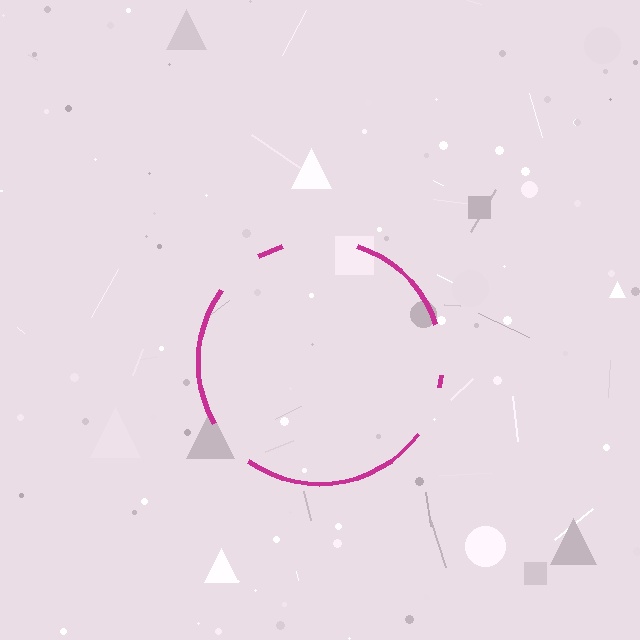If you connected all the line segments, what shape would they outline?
They would outline a circle.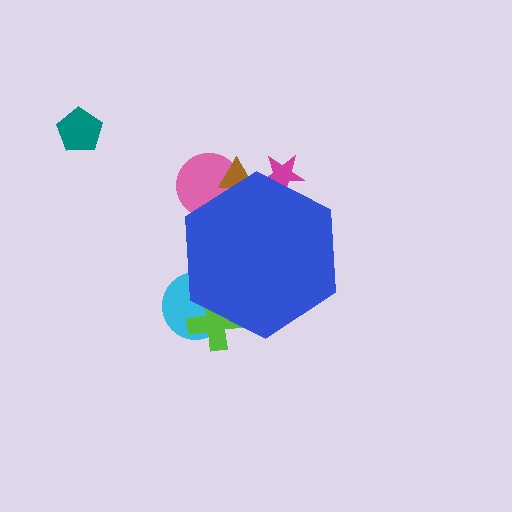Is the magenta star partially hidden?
Yes, the magenta star is partially hidden behind the blue hexagon.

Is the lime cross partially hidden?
Yes, the lime cross is partially hidden behind the blue hexagon.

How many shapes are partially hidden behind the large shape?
5 shapes are partially hidden.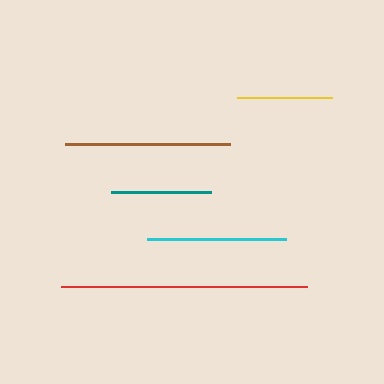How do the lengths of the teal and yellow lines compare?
The teal and yellow lines are approximately the same length.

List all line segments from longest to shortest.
From longest to shortest: red, brown, cyan, teal, yellow.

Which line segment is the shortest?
The yellow line is the shortest at approximately 95 pixels.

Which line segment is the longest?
The red line is the longest at approximately 246 pixels.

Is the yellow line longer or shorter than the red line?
The red line is longer than the yellow line.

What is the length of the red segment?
The red segment is approximately 246 pixels long.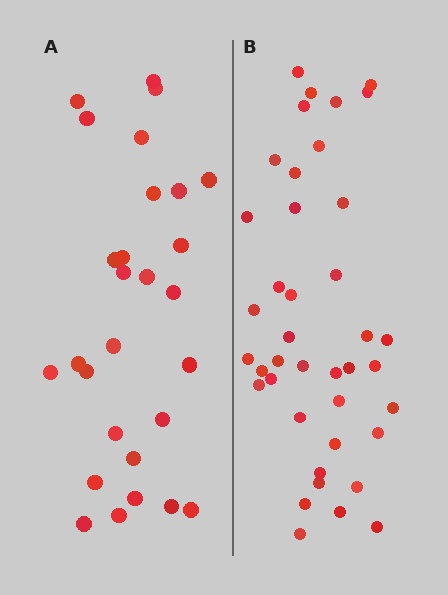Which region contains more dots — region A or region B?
Region B (the right region) has more dots.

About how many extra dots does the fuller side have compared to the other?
Region B has roughly 12 or so more dots than region A.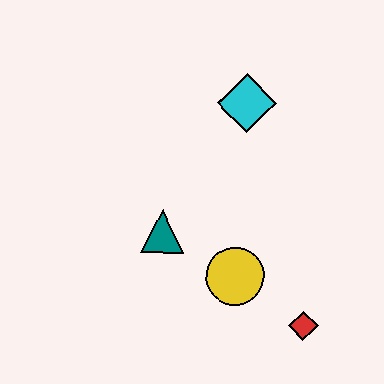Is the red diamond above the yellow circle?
No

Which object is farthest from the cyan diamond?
The red diamond is farthest from the cyan diamond.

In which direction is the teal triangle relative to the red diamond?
The teal triangle is to the left of the red diamond.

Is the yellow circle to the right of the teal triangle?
Yes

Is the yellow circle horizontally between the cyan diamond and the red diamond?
No